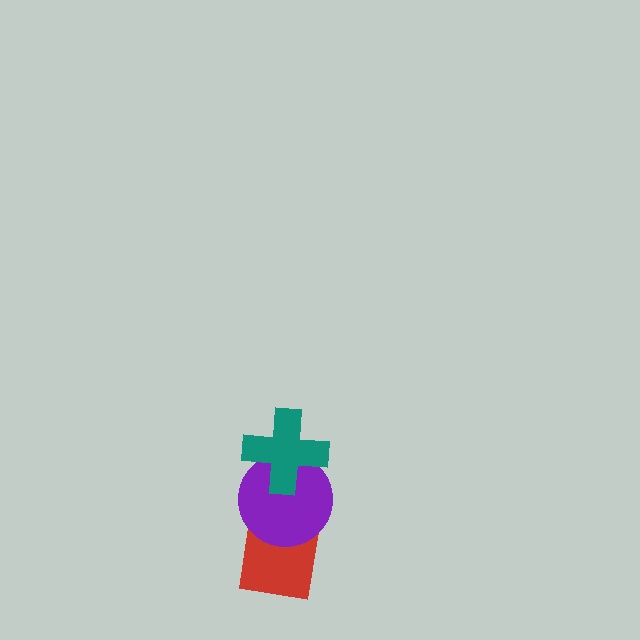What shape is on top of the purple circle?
The teal cross is on top of the purple circle.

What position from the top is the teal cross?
The teal cross is 1st from the top.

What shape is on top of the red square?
The purple circle is on top of the red square.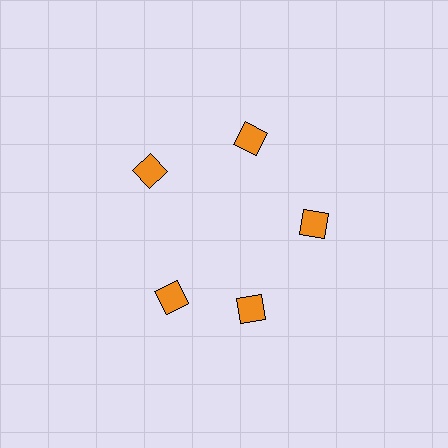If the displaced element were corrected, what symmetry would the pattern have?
It would have 5-fold rotational symmetry — the pattern would map onto itself every 72 degrees.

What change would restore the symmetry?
The symmetry would be restored by rotating it back into even spacing with its neighbors so that all 5 squares sit at equal angles and equal distance from the center.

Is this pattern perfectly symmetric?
No. The 5 orange squares are arranged in a ring, but one element near the 8 o'clock position is rotated out of alignment along the ring, breaking the 5-fold rotational symmetry.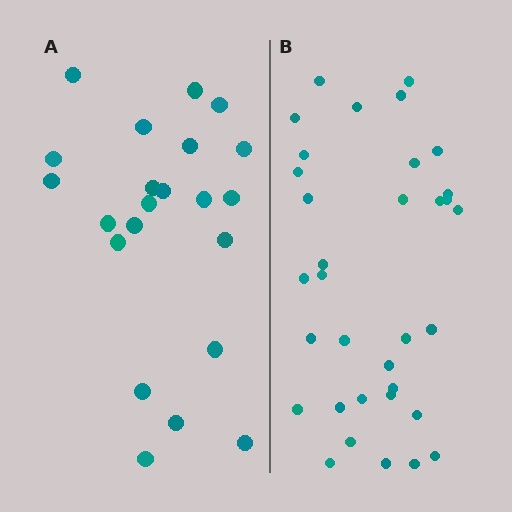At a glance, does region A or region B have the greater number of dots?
Region B (the right region) has more dots.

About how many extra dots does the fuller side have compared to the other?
Region B has roughly 12 or so more dots than region A.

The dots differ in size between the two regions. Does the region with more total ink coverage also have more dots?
No. Region A has more total ink coverage because its dots are larger, but region B actually contains more individual dots. Total area can be misleading — the number of items is what matters here.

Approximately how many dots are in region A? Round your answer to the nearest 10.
About 20 dots. (The exact count is 22, which rounds to 20.)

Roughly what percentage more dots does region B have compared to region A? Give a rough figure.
About 55% more.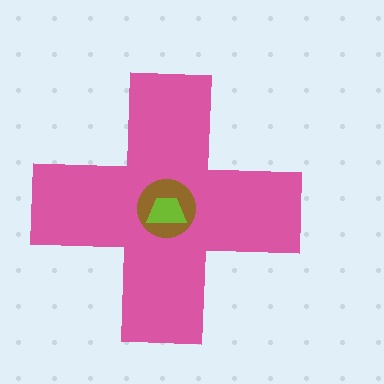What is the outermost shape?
The pink cross.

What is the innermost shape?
The lime trapezoid.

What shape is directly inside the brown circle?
The lime trapezoid.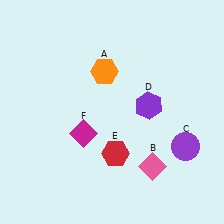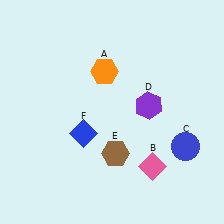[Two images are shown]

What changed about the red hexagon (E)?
In Image 1, E is red. In Image 2, it changed to brown.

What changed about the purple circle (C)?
In Image 1, C is purple. In Image 2, it changed to blue.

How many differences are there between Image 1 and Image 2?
There are 3 differences between the two images.